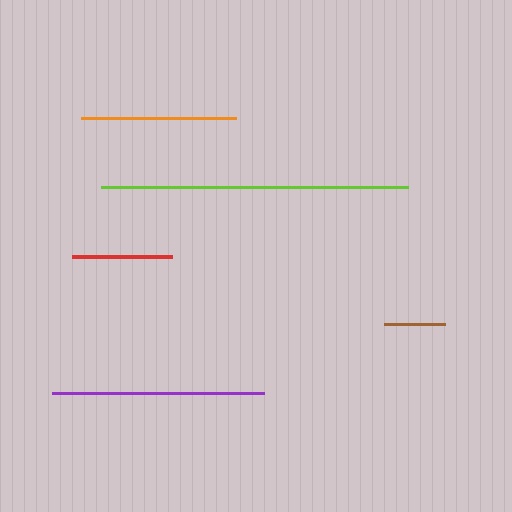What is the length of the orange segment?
The orange segment is approximately 155 pixels long.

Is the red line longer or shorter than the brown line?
The red line is longer than the brown line.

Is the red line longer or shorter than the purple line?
The purple line is longer than the red line.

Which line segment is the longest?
The lime line is the longest at approximately 307 pixels.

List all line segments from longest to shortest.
From longest to shortest: lime, purple, orange, red, brown.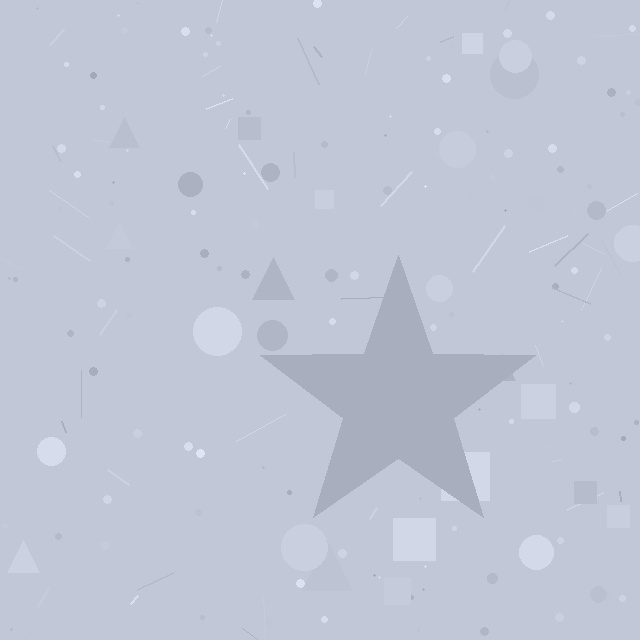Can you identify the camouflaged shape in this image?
The camouflaged shape is a star.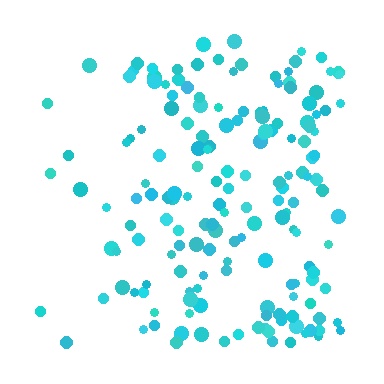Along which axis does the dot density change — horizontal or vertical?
Horizontal.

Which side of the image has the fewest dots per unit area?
The left.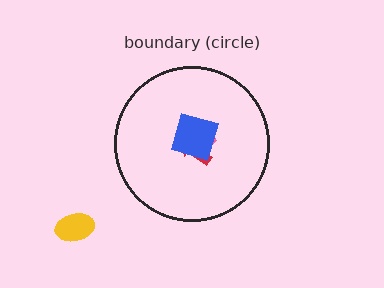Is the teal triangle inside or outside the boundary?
Inside.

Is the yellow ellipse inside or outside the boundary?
Outside.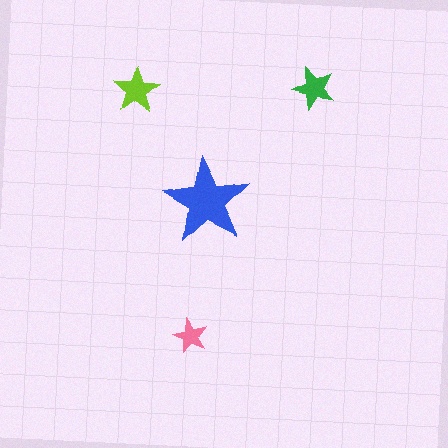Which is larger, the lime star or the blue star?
The blue one.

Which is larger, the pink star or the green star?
The green one.